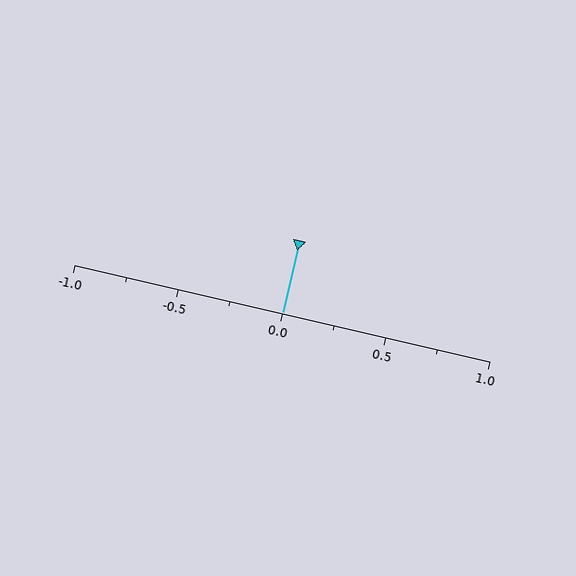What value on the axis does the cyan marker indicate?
The marker indicates approximately 0.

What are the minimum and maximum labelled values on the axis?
The axis runs from -1.0 to 1.0.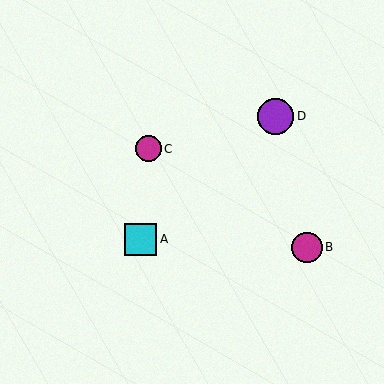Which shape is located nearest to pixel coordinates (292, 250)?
The magenta circle (labeled B) at (307, 247) is nearest to that location.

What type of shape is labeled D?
Shape D is a purple circle.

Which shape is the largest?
The purple circle (labeled D) is the largest.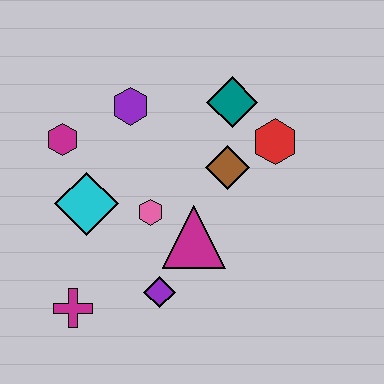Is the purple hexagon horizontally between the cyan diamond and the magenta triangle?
Yes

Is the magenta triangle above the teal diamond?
No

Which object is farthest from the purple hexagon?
The magenta cross is farthest from the purple hexagon.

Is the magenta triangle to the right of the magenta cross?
Yes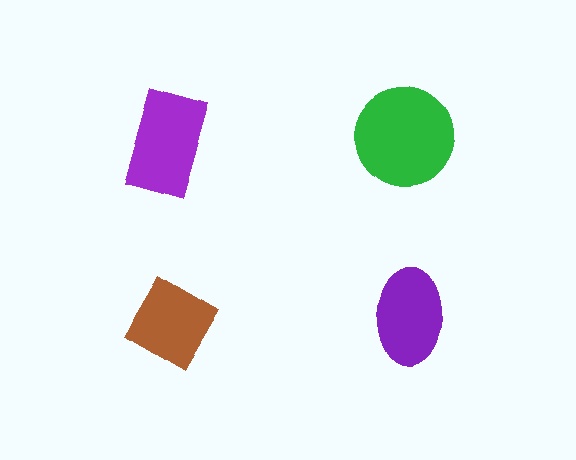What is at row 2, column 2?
A purple ellipse.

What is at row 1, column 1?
A purple rectangle.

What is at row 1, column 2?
A green circle.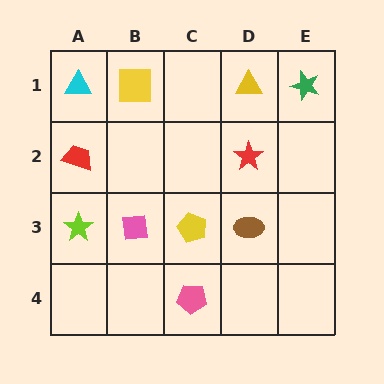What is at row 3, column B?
A pink square.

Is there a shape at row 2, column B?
No, that cell is empty.